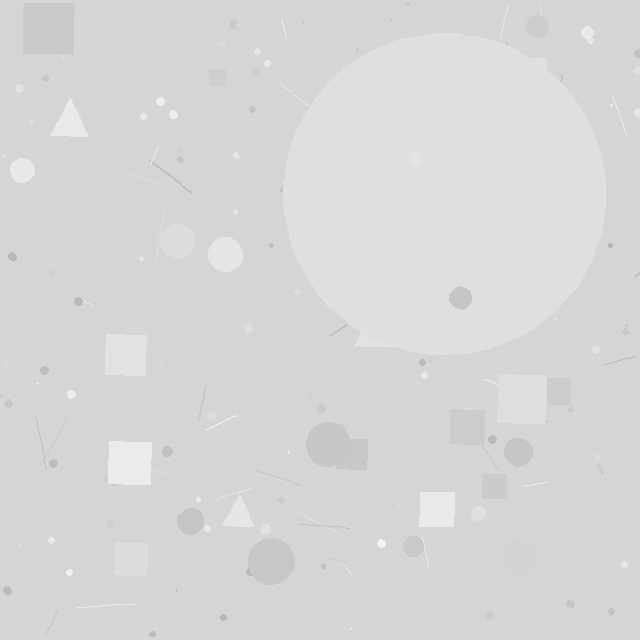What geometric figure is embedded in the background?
A circle is embedded in the background.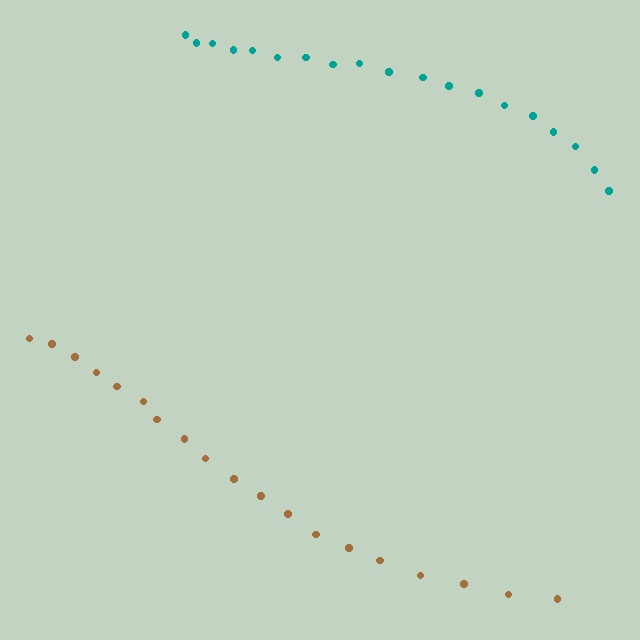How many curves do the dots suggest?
There are 2 distinct paths.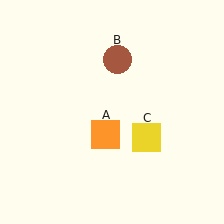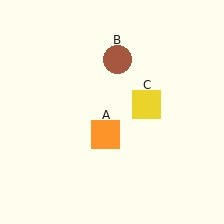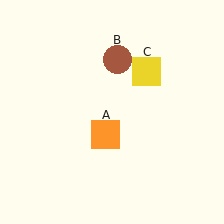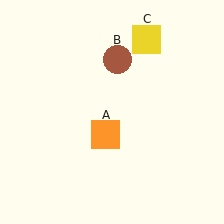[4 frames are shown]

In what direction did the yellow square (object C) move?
The yellow square (object C) moved up.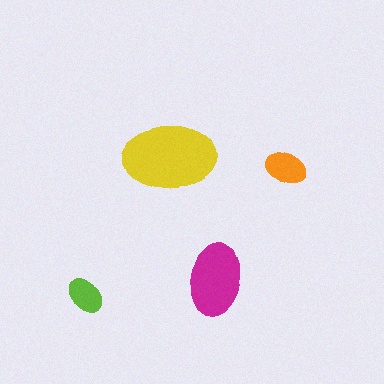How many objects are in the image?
There are 4 objects in the image.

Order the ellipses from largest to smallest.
the yellow one, the magenta one, the orange one, the lime one.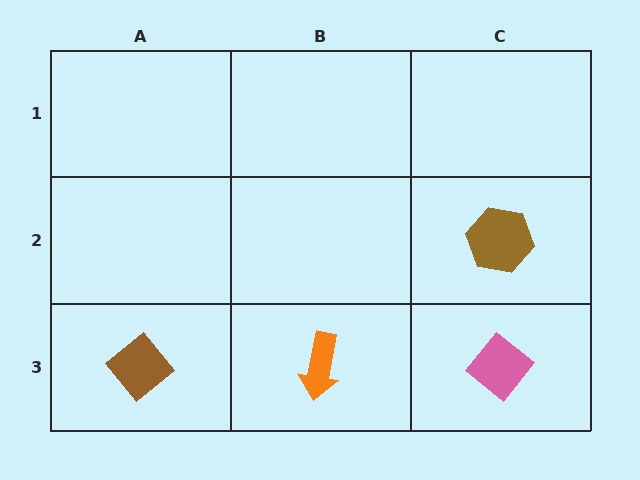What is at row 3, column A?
A brown diamond.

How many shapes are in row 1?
0 shapes.